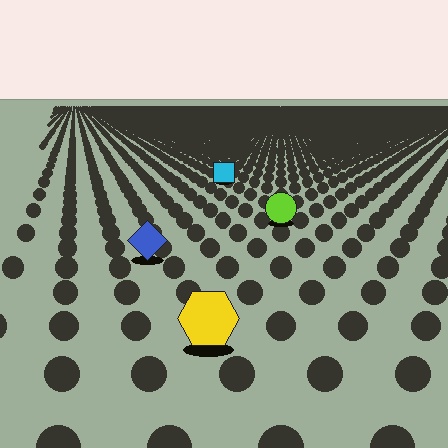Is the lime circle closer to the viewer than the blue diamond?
No. The blue diamond is closer — you can tell from the texture gradient: the ground texture is coarser near it.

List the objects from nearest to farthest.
From nearest to farthest: the yellow hexagon, the blue diamond, the lime circle, the cyan square.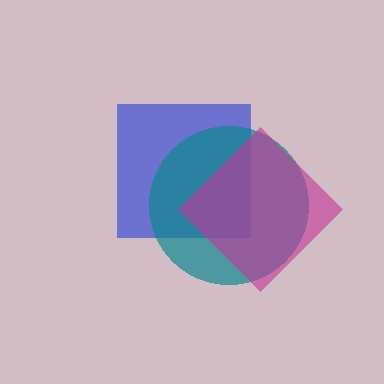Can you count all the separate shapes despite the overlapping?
Yes, there are 3 separate shapes.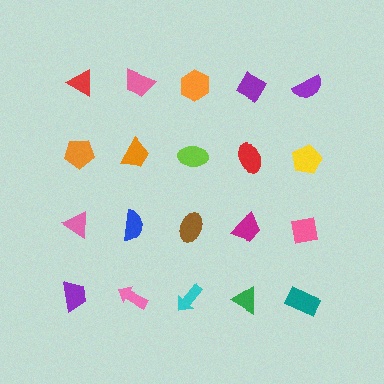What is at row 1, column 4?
A purple diamond.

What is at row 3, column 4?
A magenta trapezoid.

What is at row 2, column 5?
A yellow pentagon.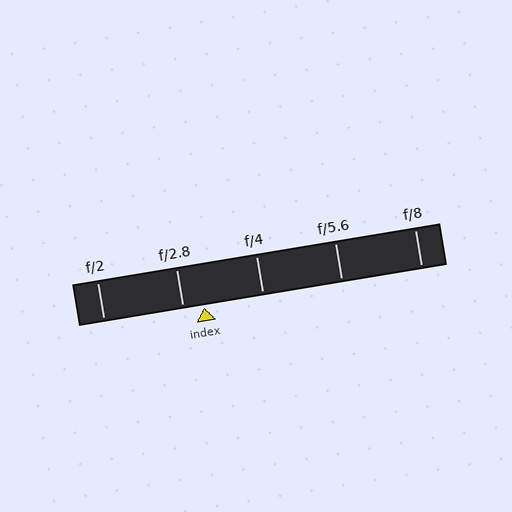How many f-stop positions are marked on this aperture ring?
There are 5 f-stop positions marked.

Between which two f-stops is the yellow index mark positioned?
The index mark is between f/2.8 and f/4.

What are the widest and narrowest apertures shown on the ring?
The widest aperture shown is f/2 and the narrowest is f/8.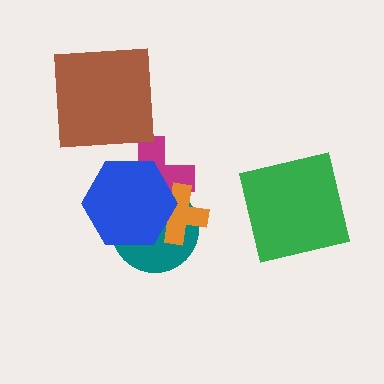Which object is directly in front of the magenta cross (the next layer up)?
The orange cross is directly in front of the magenta cross.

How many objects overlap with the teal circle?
3 objects overlap with the teal circle.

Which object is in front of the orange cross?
The blue hexagon is in front of the orange cross.